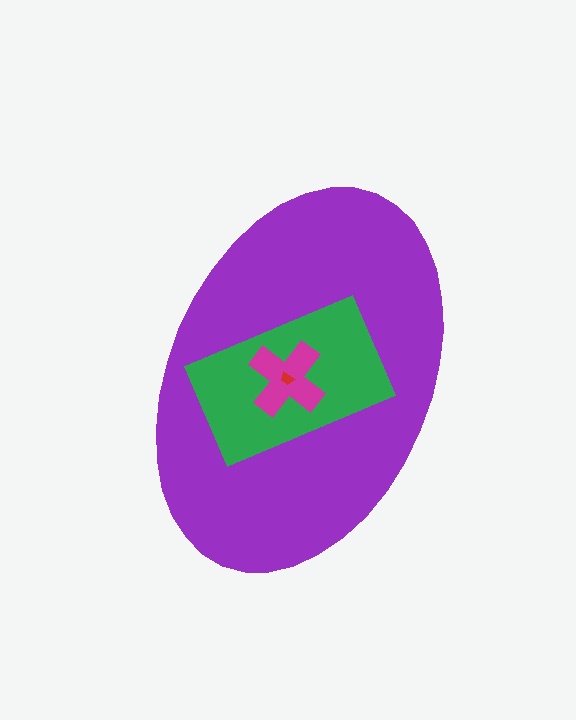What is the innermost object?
The red trapezoid.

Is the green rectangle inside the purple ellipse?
Yes.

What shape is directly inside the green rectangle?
The magenta cross.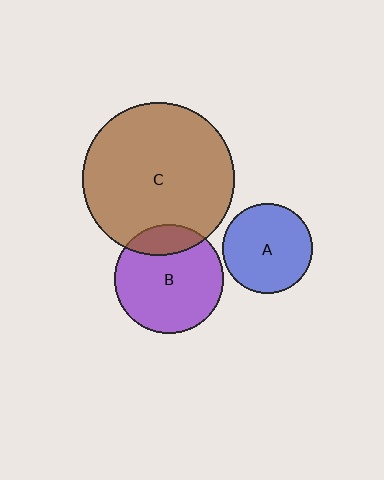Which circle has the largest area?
Circle C (brown).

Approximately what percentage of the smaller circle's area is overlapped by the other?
Approximately 20%.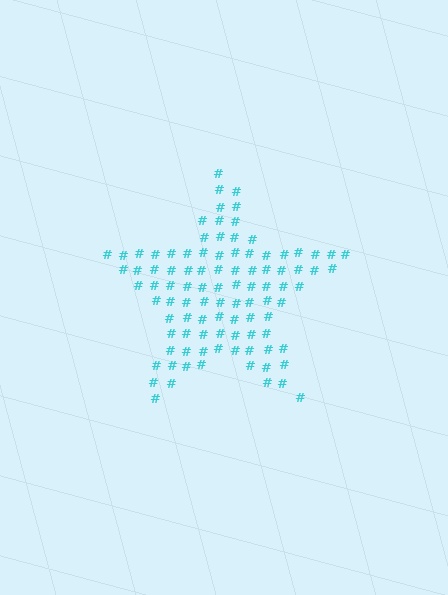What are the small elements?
The small elements are hash symbols.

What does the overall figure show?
The overall figure shows a star.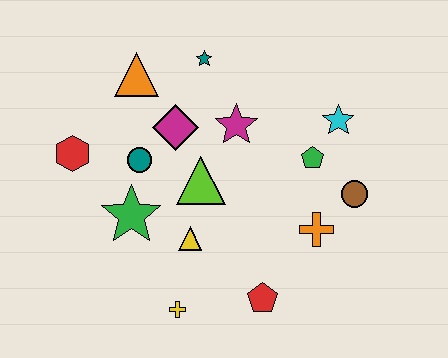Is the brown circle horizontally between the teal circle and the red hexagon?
No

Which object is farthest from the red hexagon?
The brown circle is farthest from the red hexagon.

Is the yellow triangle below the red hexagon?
Yes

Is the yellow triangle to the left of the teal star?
Yes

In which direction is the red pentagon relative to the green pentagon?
The red pentagon is below the green pentagon.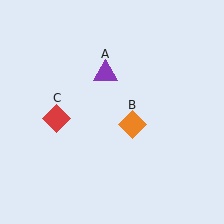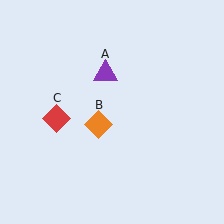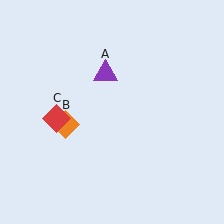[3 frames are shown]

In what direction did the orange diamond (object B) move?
The orange diamond (object B) moved left.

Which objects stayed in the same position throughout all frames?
Purple triangle (object A) and red diamond (object C) remained stationary.